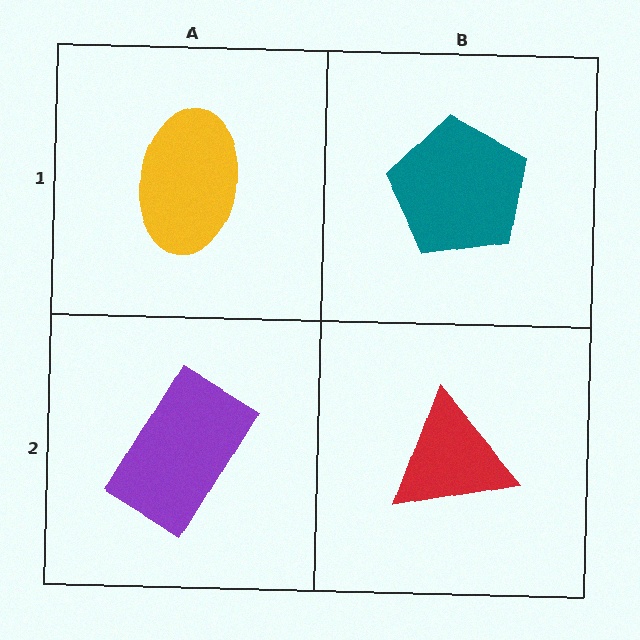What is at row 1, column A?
A yellow ellipse.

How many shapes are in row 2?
2 shapes.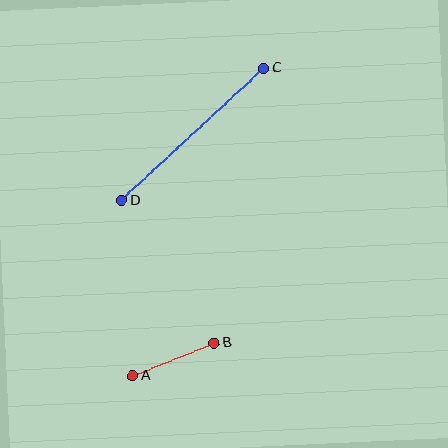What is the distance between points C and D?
The distance is approximately 194 pixels.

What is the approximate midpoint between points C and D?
The midpoint is at approximately (193, 134) pixels.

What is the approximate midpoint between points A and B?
The midpoint is at approximately (173, 359) pixels.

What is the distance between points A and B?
The distance is approximately 88 pixels.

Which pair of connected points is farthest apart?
Points C and D are farthest apart.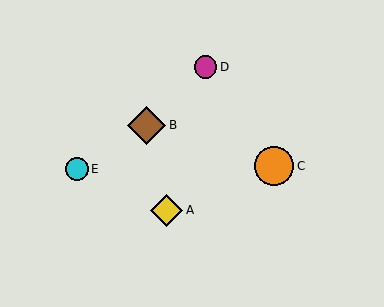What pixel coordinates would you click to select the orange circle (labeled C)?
Click at (274, 166) to select the orange circle C.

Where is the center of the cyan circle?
The center of the cyan circle is at (77, 169).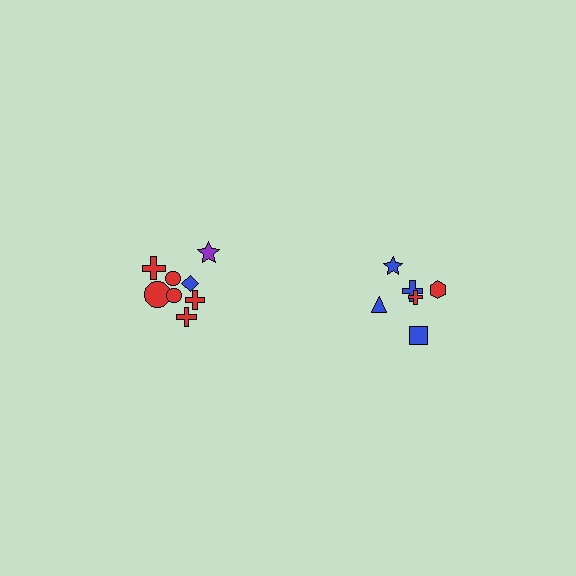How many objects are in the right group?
There are 6 objects.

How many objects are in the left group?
There are 8 objects.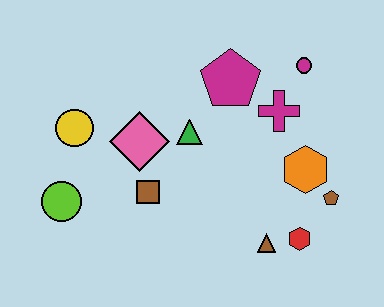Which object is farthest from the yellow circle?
The brown pentagon is farthest from the yellow circle.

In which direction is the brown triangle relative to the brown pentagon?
The brown triangle is to the left of the brown pentagon.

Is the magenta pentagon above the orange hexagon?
Yes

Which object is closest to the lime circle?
The yellow circle is closest to the lime circle.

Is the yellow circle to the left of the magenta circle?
Yes